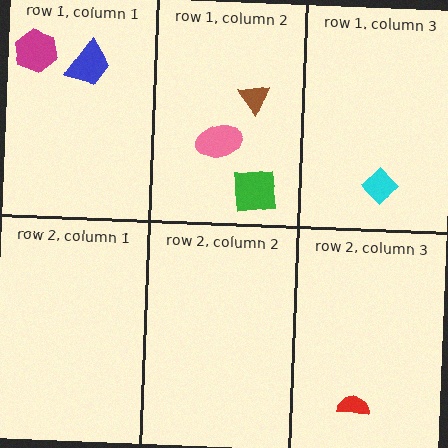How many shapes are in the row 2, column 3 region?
1.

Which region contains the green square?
The row 1, column 2 region.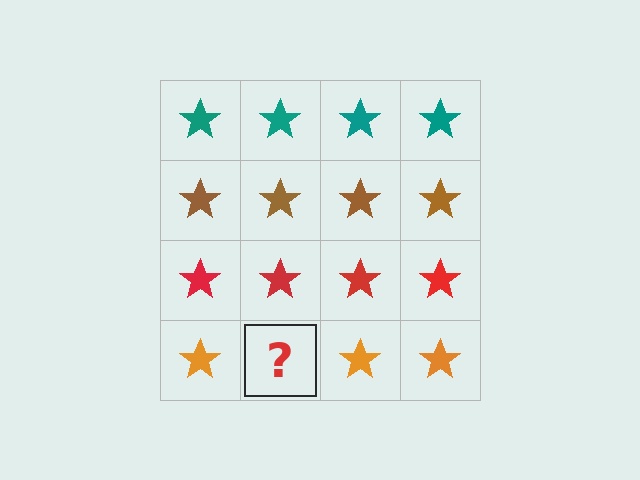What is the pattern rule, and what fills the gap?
The rule is that each row has a consistent color. The gap should be filled with an orange star.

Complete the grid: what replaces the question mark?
The question mark should be replaced with an orange star.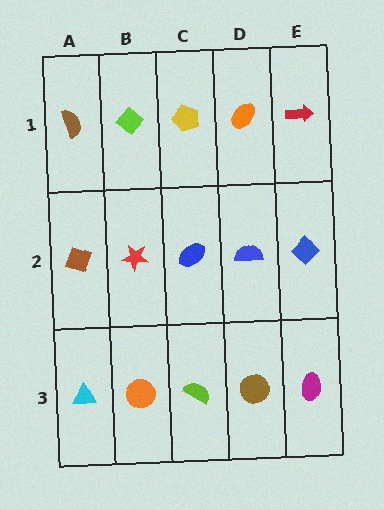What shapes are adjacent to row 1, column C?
A blue ellipse (row 2, column C), a lime diamond (row 1, column B), an orange ellipse (row 1, column D).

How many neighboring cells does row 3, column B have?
3.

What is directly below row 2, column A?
A cyan triangle.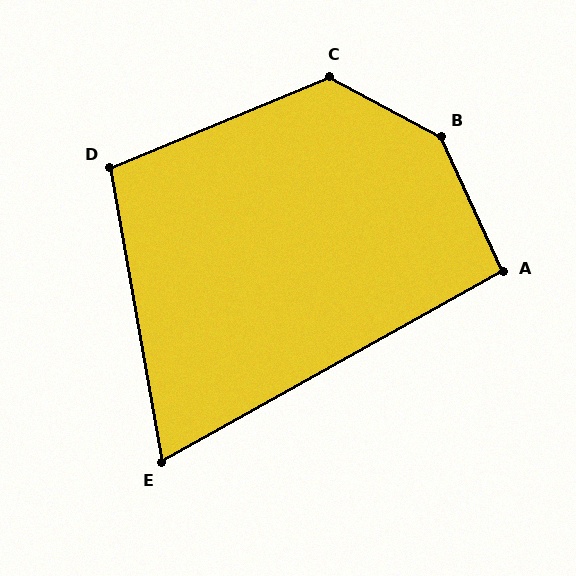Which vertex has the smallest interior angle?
E, at approximately 71 degrees.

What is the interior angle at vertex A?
Approximately 95 degrees (approximately right).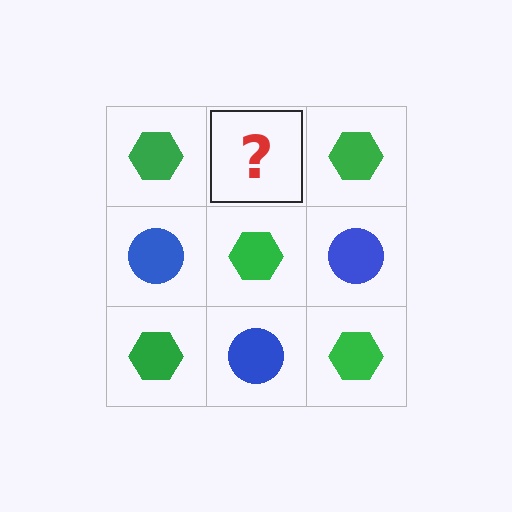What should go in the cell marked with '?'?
The missing cell should contain a blue circle.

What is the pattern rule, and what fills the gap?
The rule is that it alternates green hexagon and blue circle in a checkerboard pattern. The gap should be filled with a blue circle.